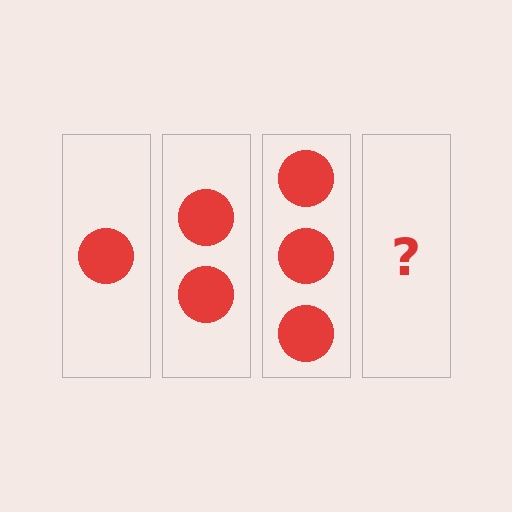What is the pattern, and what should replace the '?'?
The pattern is that each step adds one more circle. The '?' should be 4 circles.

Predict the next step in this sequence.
The next step is 4 circles.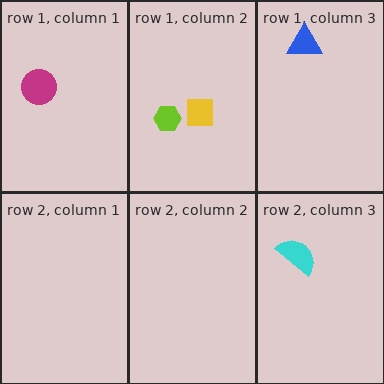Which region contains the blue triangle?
The row 1, column 3 region.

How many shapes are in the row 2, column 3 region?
1.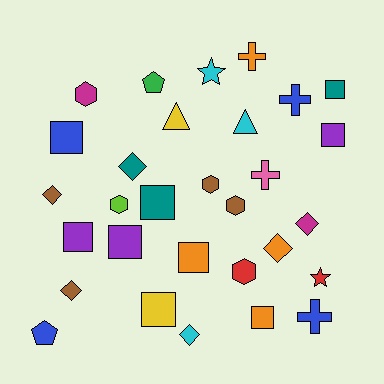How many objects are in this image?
There are 30 objects.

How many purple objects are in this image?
There are 3 purple objects.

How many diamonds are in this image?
There are 6 diamonds.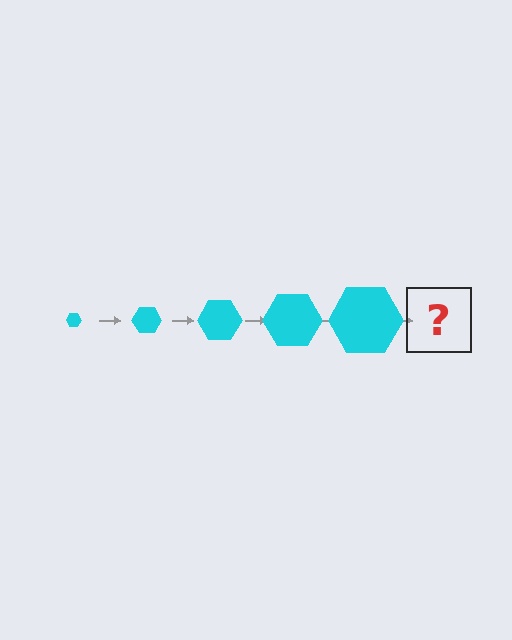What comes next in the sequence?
The next element should be a cyan hexagon, larger than the previous one.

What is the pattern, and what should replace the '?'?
The pattern is that the hexagon gets progressively larger each step. The '?' should be a cyan hexagon, larger than the previous one.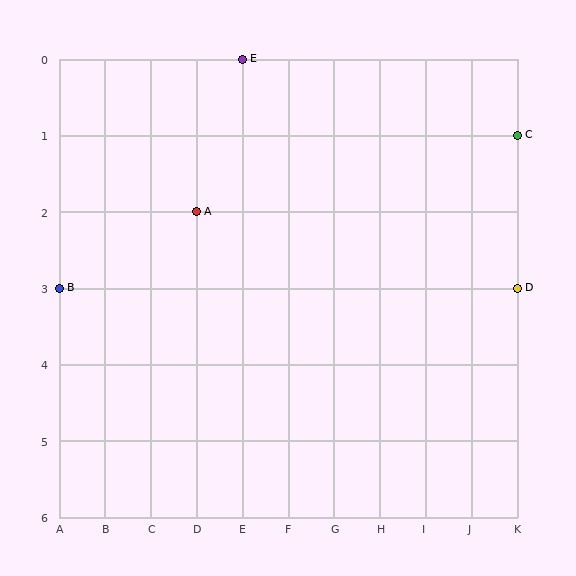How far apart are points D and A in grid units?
Points D and A are 7 columns and 1 row apart (about 7.1 grid units diagonally).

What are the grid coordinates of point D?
Point D is at grid coordinates (K, 3).